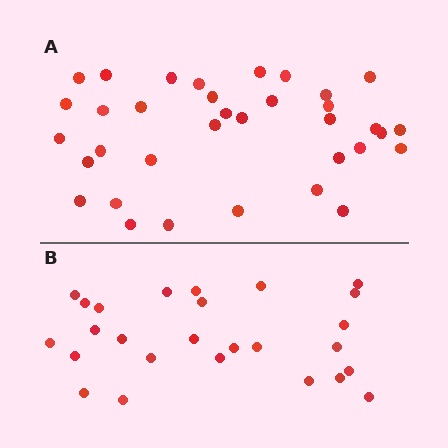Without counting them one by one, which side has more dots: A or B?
Region A (the top region) has more dots.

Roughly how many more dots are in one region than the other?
Region A has roughly 8 or so more dots than region B.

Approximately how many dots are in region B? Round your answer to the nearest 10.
About 30 dots. (The exact count is 26, which rounds to 30.)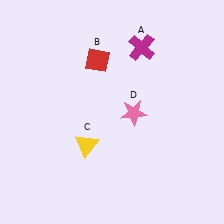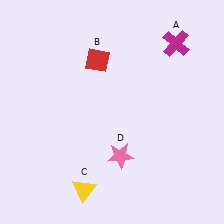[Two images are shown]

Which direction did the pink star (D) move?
The pink star (D) moved down.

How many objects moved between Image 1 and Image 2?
3 objects moved between the two images.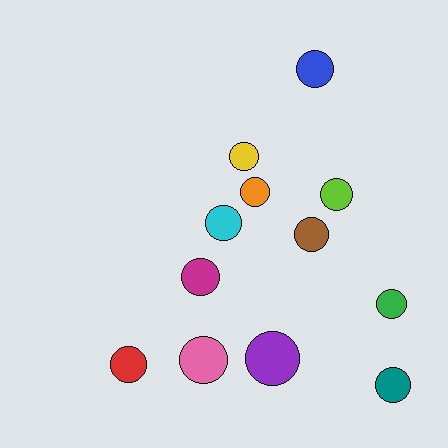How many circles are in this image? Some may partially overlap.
There are 12 circles.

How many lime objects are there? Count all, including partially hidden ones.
There is 1 lime object.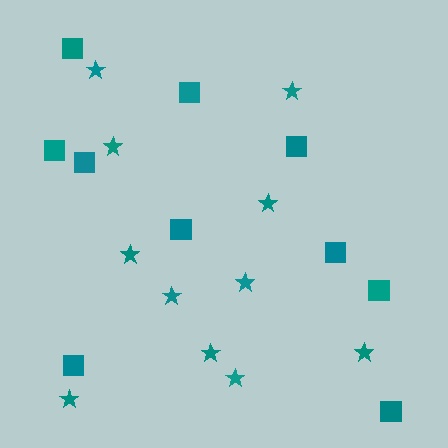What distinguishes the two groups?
There are 2 groups: one group of stars (11) and one group of squares (10).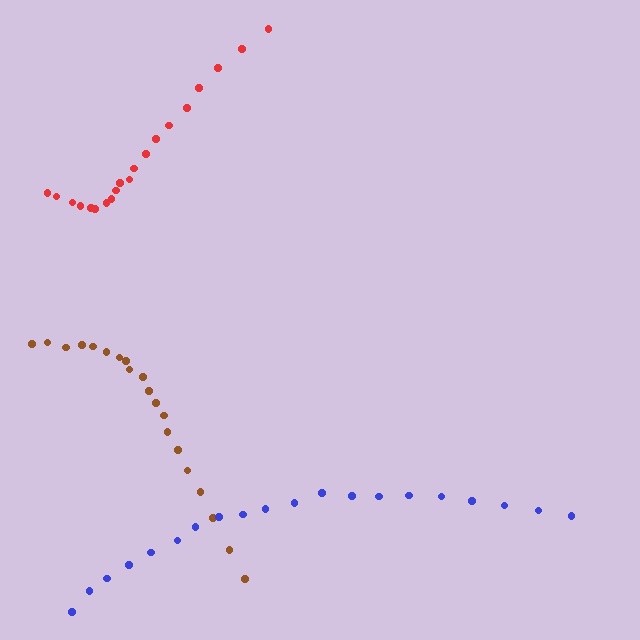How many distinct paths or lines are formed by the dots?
There are 3 distinct paths.